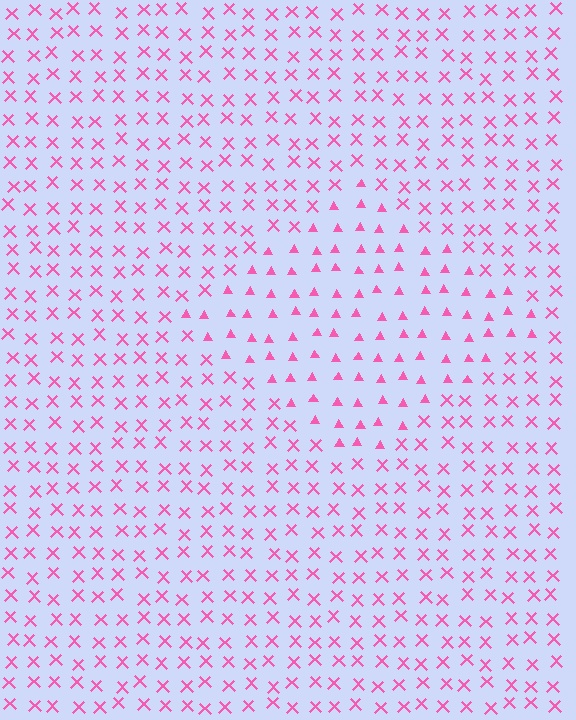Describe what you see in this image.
The image is filled with small pink elements arranged in a uniform grid. A diamond-shaped region contains triangles, while the surrounding area contains X marks. The boundary is defined purely by the change in element shape.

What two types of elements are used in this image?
The image uses triangles inside the diamond region and X marks outside it.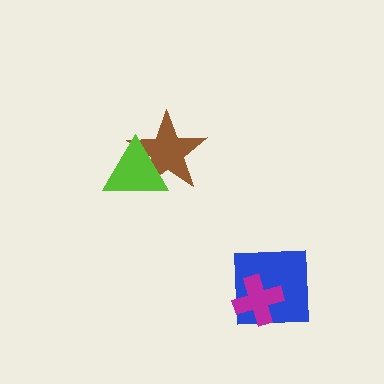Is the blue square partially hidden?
Yes, it is partially covered by another shape.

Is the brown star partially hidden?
Yes, it is partially covered by another shape.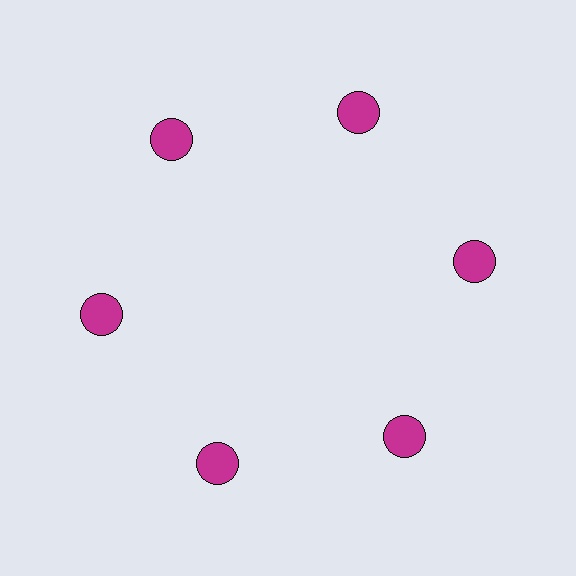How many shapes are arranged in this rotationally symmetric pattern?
There are 6 shapes, arranged in 6 groups of 1.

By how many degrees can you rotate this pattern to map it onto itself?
The pattern maps onto itself every 60 degrees of rotation.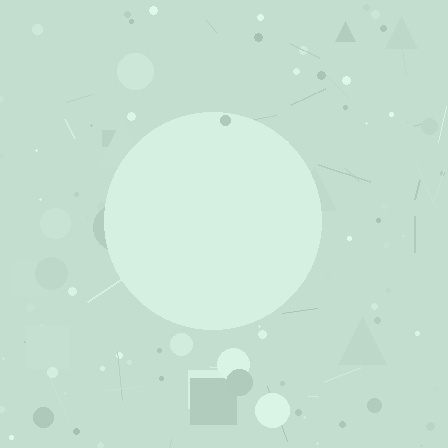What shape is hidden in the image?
A circle is hidden in the image.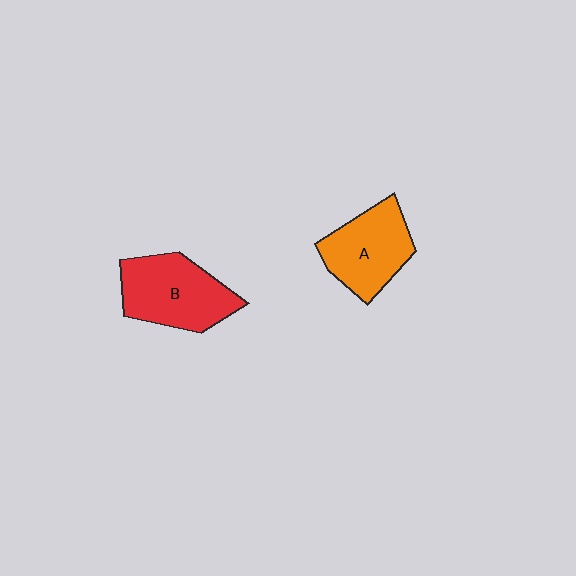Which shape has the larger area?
Shape B (red).